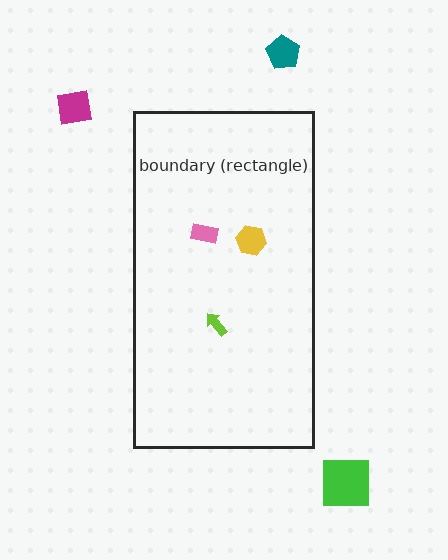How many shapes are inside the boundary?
3 inside, 3 outside.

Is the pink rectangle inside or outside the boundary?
Inside.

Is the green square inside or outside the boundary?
Outside.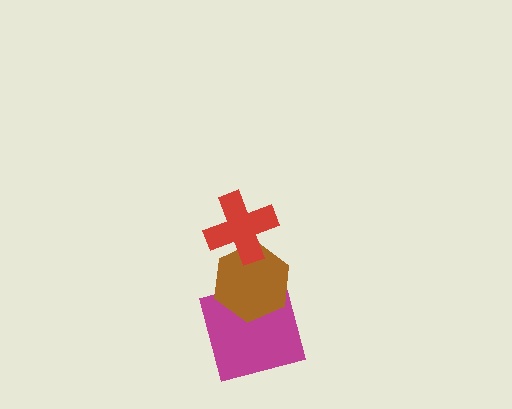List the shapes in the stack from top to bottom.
From top to bottom: the red cross, the brown hexagon, the magenta square.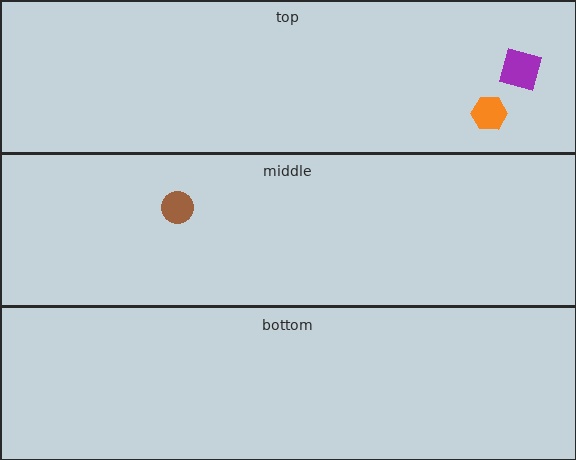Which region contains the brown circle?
The middle region.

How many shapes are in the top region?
2.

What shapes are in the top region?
The purple diamond, the orange hexagon.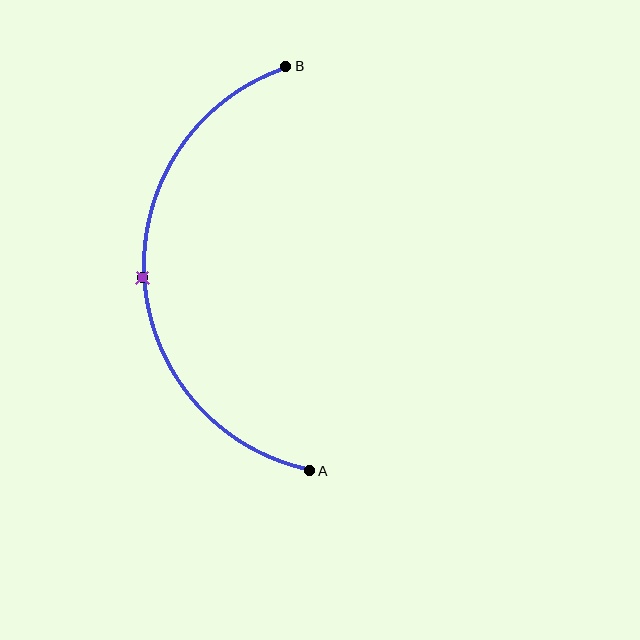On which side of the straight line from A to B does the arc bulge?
The arc bulges to the left of the straight line connecting A and B.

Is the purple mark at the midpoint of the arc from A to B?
Yes. The purple mark lies on the arc at equal arc-length from both A and B — it is the arc midpoint.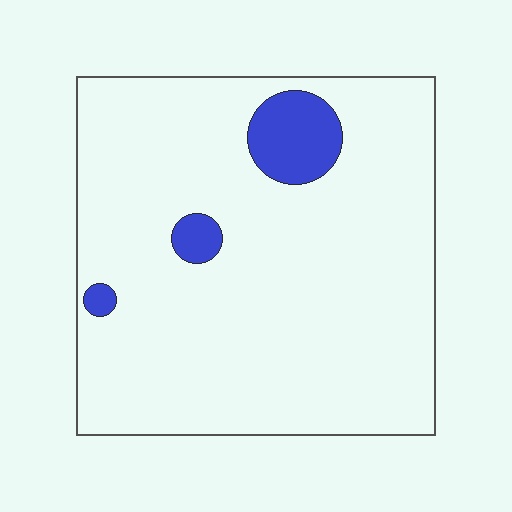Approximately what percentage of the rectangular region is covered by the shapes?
Approximately 10%.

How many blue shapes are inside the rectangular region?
3.